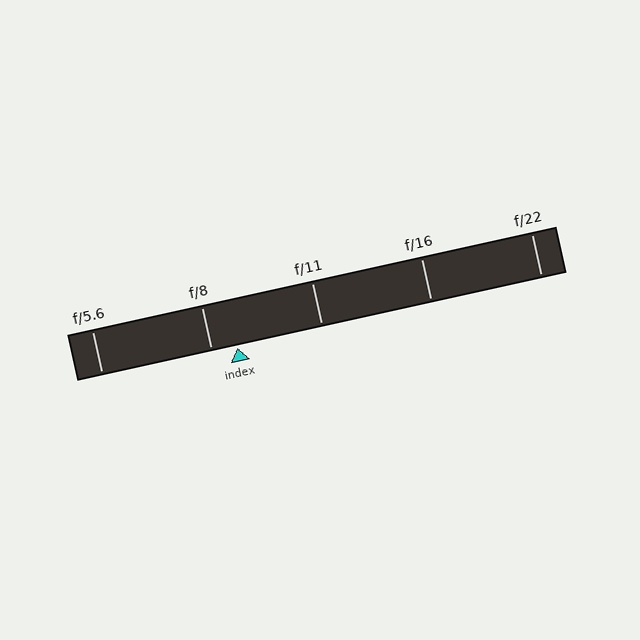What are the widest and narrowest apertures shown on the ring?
The widest aperture shown is f/5.6 and the narrowest is f/22.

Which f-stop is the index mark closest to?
The index mark is closest to f/8.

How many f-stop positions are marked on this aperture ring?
There are 5 f-stop positions marked.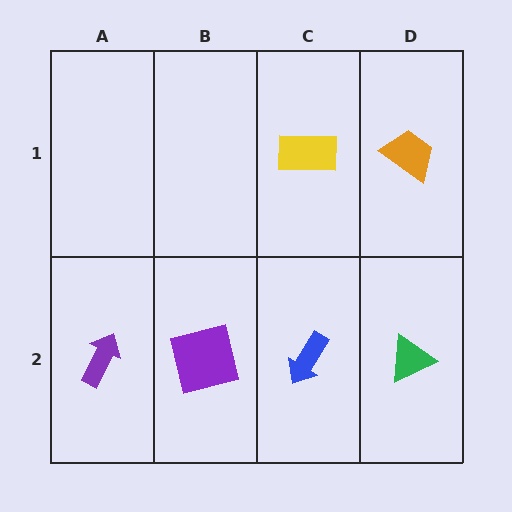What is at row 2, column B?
A purple square.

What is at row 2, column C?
A blue arrow.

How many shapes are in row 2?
4 shapes.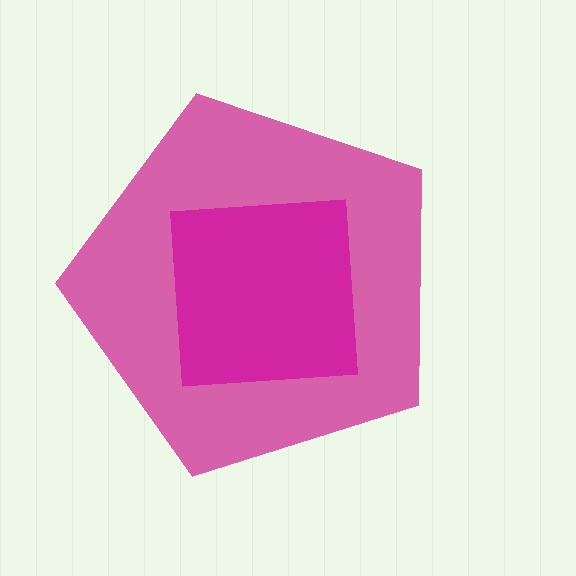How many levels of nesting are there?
2.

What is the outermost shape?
The pink pentagon.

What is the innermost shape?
The magenta square.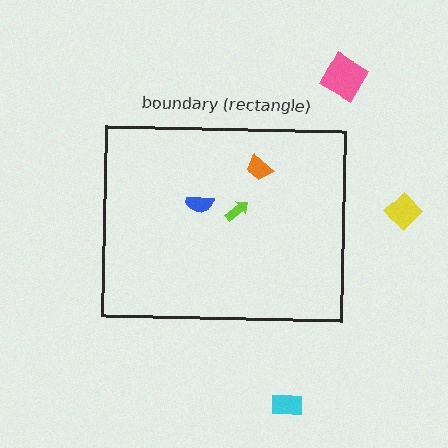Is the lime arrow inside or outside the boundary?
Inside.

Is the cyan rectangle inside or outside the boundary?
Outside.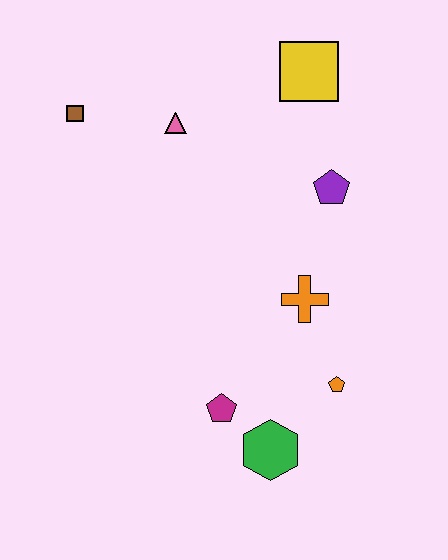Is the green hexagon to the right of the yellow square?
No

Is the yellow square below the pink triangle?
No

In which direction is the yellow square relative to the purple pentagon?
The yellow square is above the purple pentagon.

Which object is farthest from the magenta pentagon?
The yellow square is farthest from the magenta pentagon.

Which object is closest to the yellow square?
The purple pentagon is closest to the yellow square.